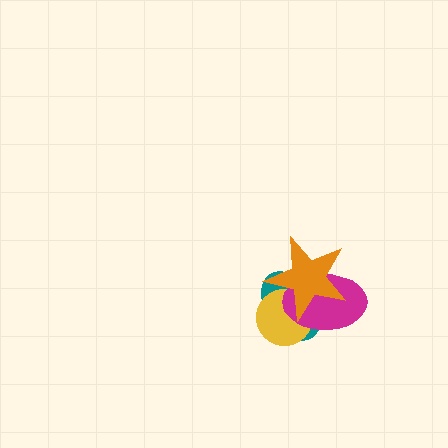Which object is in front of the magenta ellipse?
The orange star is in front of the magenta ellipse.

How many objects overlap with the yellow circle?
3 objects overlap with the yellow circle.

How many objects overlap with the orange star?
3 objects overlap with the orange star.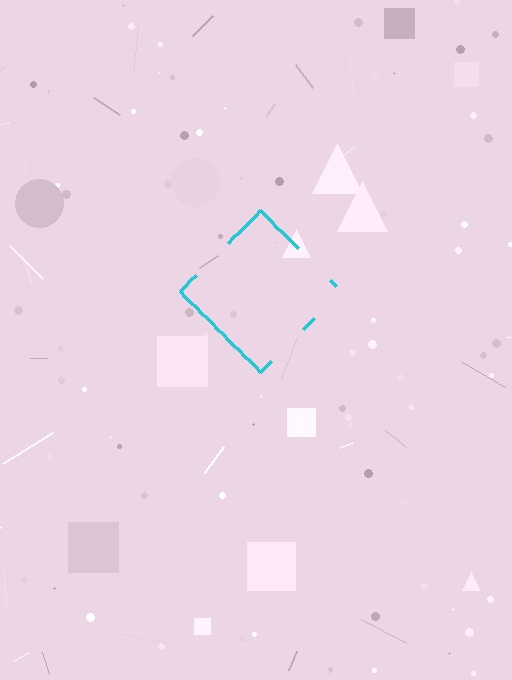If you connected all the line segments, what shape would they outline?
They would outline a diamond.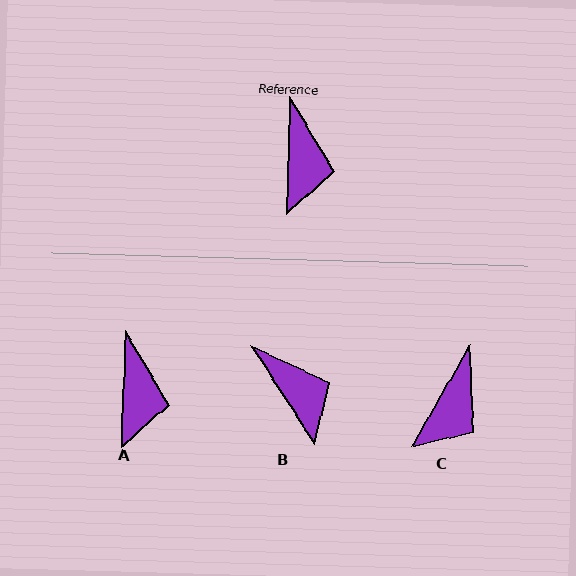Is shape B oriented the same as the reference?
No, it is off by about 34 degrees.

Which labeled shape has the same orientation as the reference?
A.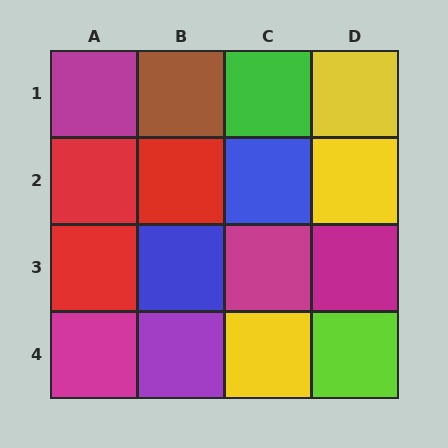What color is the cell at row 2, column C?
Blue.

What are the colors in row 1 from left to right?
Magenta, brown, green, yellow.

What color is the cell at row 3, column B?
Blue.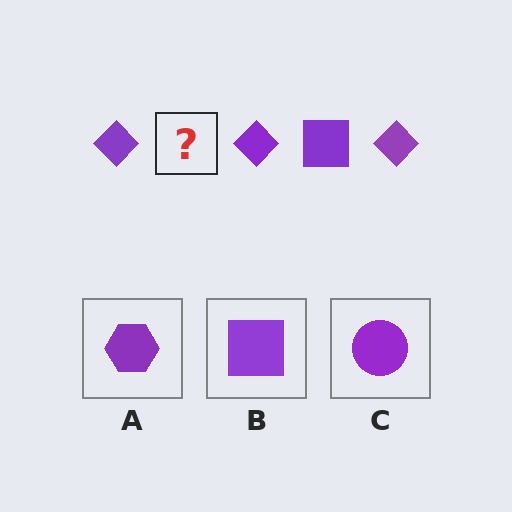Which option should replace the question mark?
Option B.